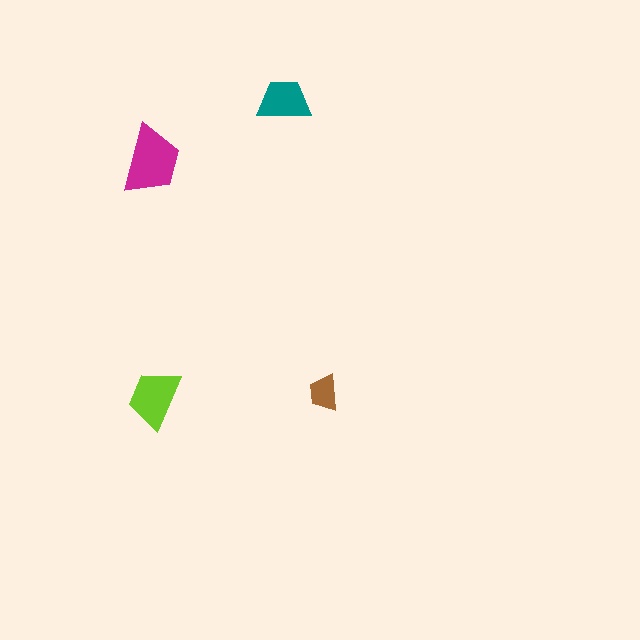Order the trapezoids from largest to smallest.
the magenta one, the lime one, the teal one, the brown one.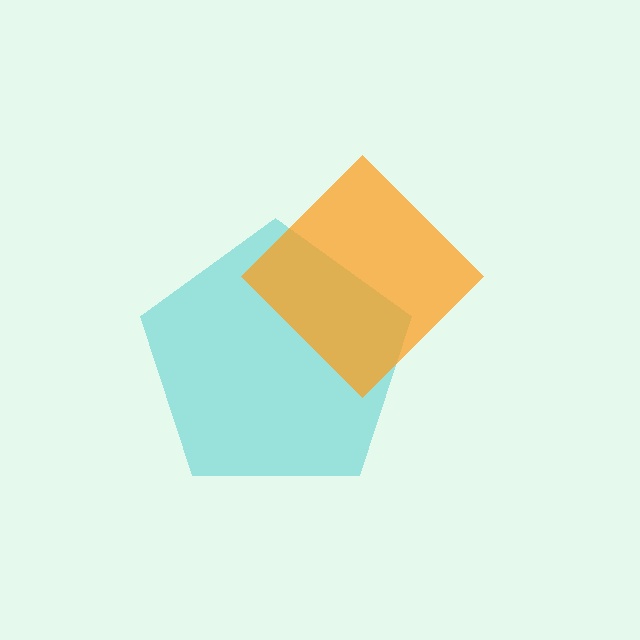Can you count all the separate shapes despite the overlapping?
Yes, there are 2 separate shapes.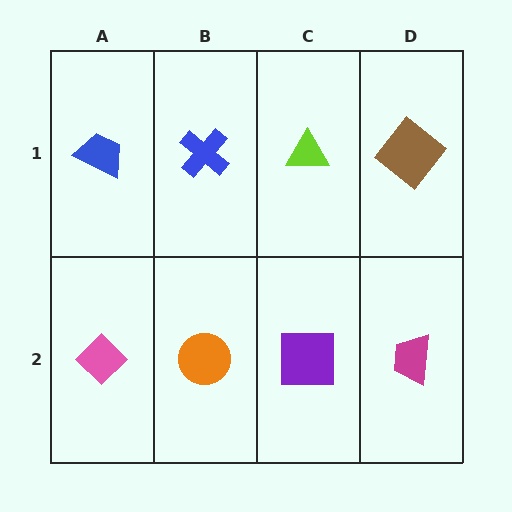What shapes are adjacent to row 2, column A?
A blue trapezoid (row 1, column A), an orange circle (row 2, column B).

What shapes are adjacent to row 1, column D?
A magenta trapezoid (row 2, column D), a lime triangle (row 1, column C).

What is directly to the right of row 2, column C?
A magenta trapezoid.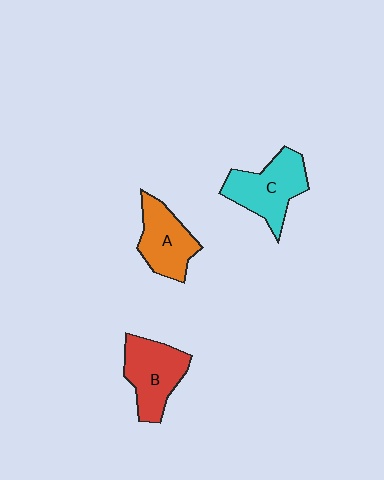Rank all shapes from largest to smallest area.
From largest to smallest: C (cyan), B (red), A (orange).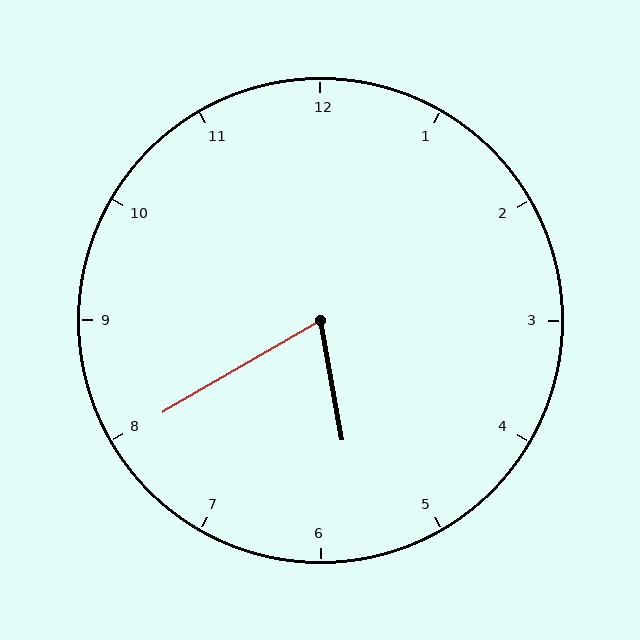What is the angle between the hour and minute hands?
Approximately 70 degrees.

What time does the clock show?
5:40.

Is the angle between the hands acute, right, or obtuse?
It is acute.